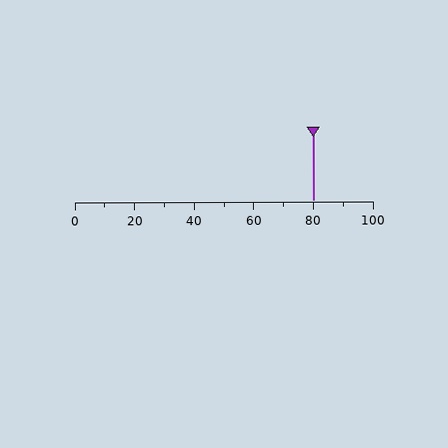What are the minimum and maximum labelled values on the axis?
The axis runs from 0 to 100.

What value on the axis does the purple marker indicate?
The marker indicates approximately 80.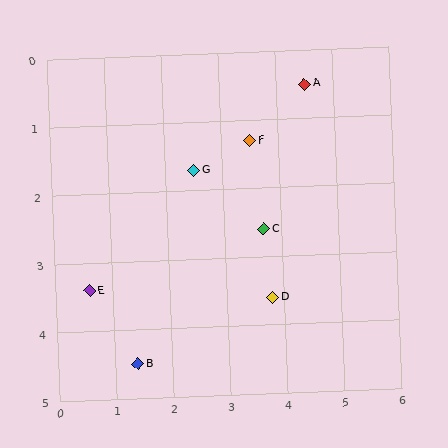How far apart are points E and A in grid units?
Points E and A are about 4.9 grid units apart.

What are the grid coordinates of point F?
Point F is at approximately (3.5, 1.3).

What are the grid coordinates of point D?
Point D is at approximately (3.8, 3.6).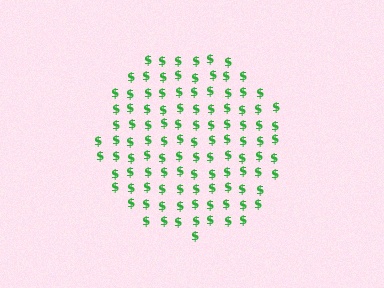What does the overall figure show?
The overall figure shows a circle.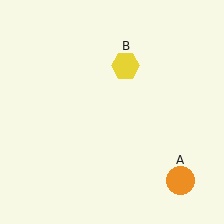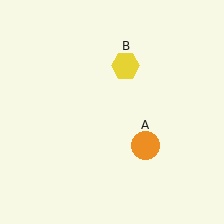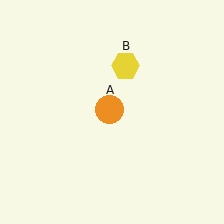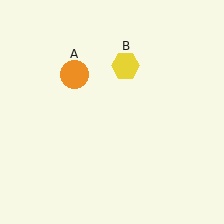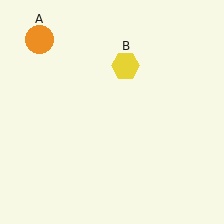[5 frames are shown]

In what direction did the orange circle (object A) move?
The orange circle (object A) moved up and to the left.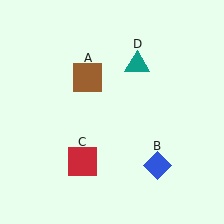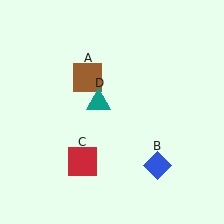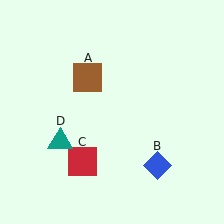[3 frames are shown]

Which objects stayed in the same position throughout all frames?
Brown square (object A) and blue diamond (object B) and red square (object C) remained stationary.